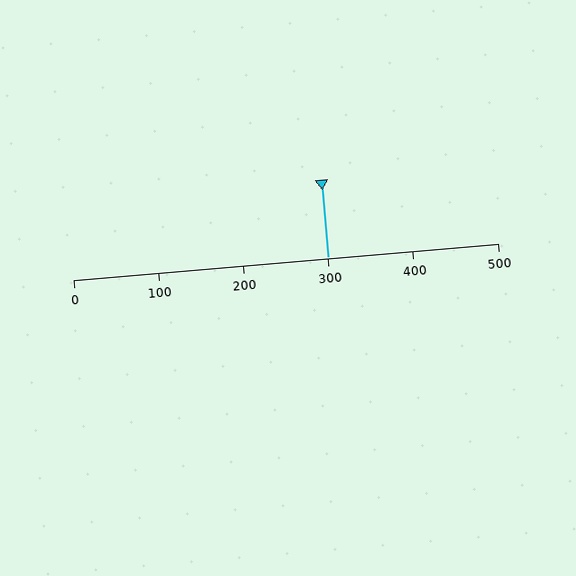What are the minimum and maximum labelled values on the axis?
The axis runs from 0 to 500.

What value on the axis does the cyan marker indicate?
The marker indicates approximately 300.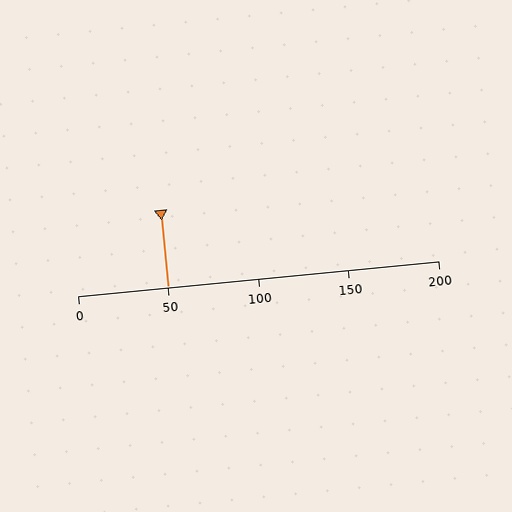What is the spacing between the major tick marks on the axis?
The major ticks are spaced 50 apart.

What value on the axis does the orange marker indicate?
The marker indicates approximately 50.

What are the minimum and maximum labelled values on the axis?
The axis runs from 0 to 200.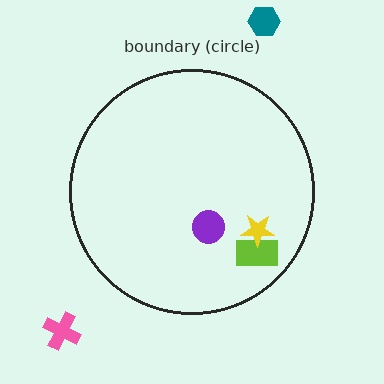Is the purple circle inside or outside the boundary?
Inside.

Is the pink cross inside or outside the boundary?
Outside.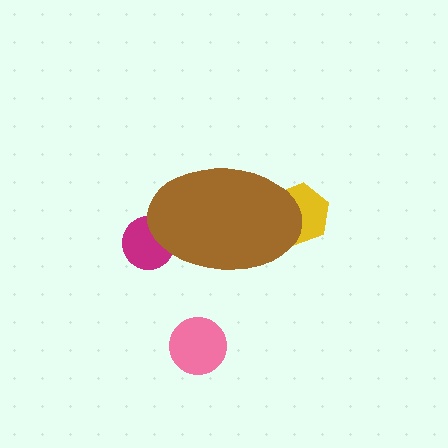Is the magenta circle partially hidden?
Yes, the magenta circle is partially hidden behind the brown ellipse.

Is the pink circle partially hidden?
No, the pink circle is fully visible.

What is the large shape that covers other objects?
A brown ellipse.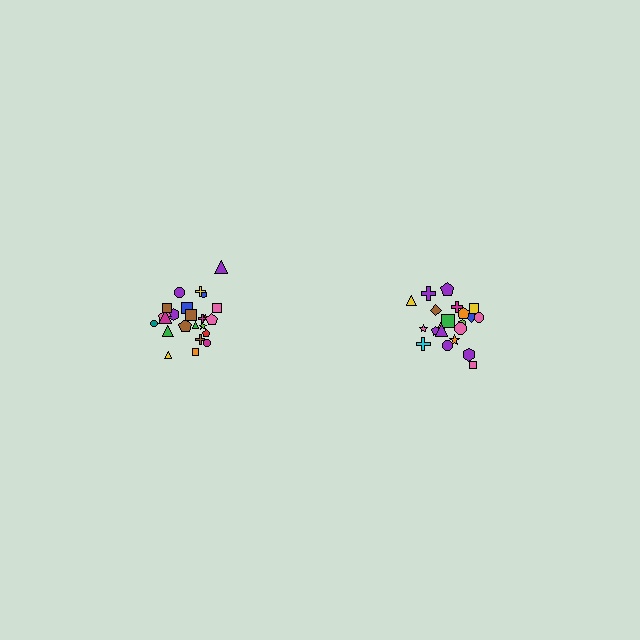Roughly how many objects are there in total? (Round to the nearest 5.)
Roughly 45 objects in total.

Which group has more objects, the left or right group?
The left group.